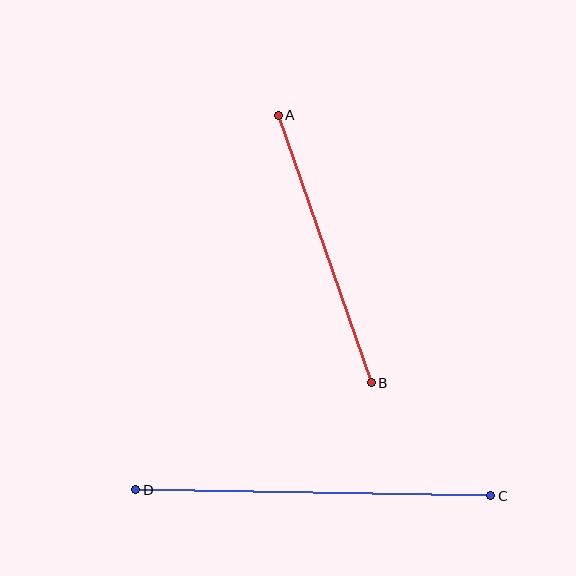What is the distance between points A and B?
The distance is approximately 283 pixels.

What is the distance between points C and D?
The distance is approximately 355 pixels.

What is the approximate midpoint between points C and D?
The midpoint is at approximately (313, 493) pixels.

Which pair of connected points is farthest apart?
Points C and D are farthest apart.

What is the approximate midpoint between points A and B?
The midpoint is at approximately (325, 249) pixels.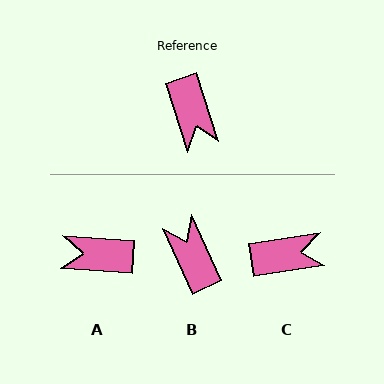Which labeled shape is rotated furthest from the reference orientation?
B, about 174 degrees away.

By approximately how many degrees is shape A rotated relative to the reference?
Approximately 112 degrees clockwise.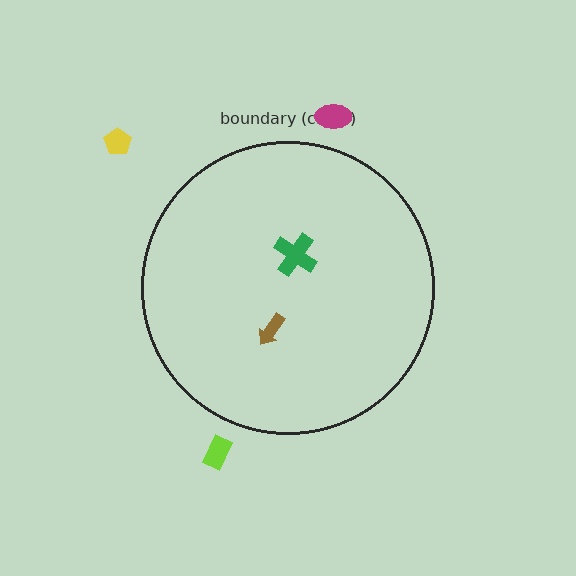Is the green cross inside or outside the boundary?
Inside.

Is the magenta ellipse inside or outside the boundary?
Outside.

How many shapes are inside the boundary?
2 inside, 3 outside.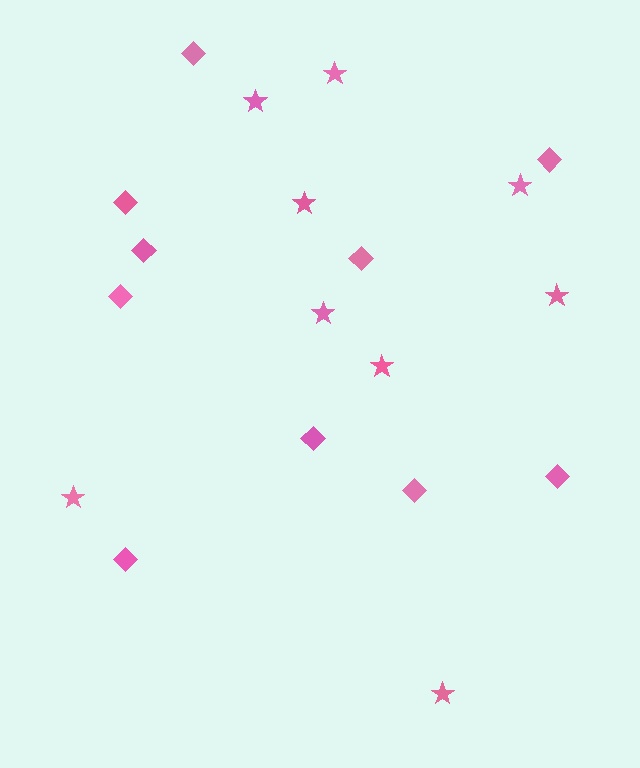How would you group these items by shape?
There are 2 groups: one group of diamonds (10) and one group of stars (9).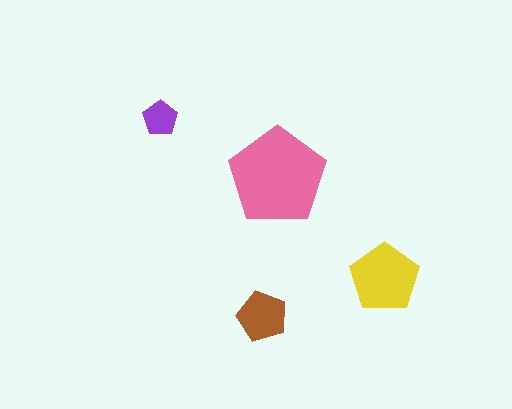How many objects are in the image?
There are 4 objects in the image.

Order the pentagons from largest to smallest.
the pink one, the yellow one, the brown one, the purple one.